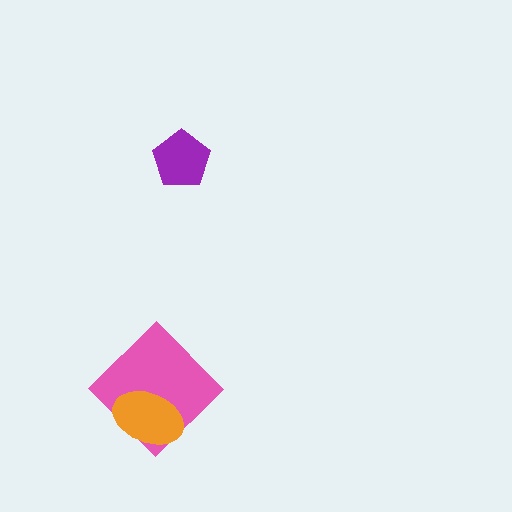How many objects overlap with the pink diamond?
1 object overlaps with the pink diamond.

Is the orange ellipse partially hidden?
No, no other shape covers it.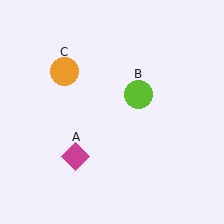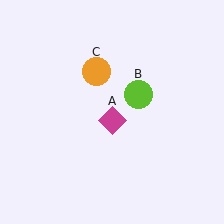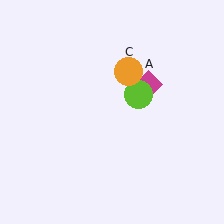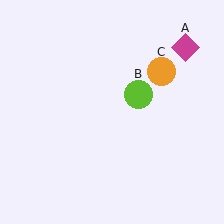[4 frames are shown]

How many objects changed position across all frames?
2 objects changed position: magenta diamond (object A), orange circle (object C).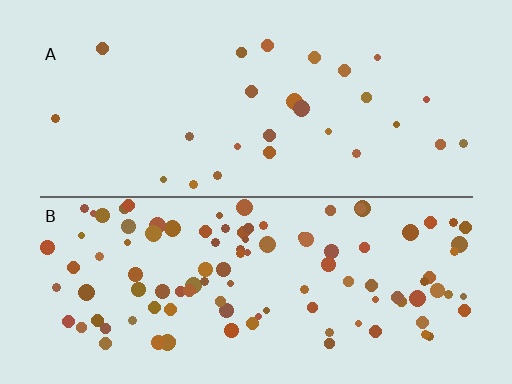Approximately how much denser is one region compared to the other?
Approximately 4.1× — region B over region A.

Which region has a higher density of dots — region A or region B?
B (the bottom).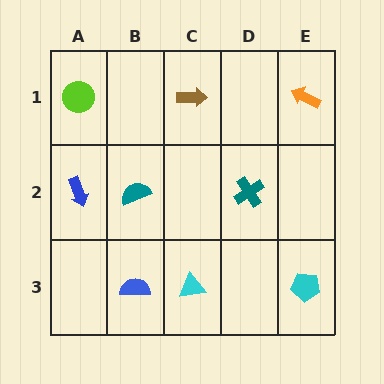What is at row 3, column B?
A blue semicircle.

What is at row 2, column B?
A teal semicircle.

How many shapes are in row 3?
3 shapes.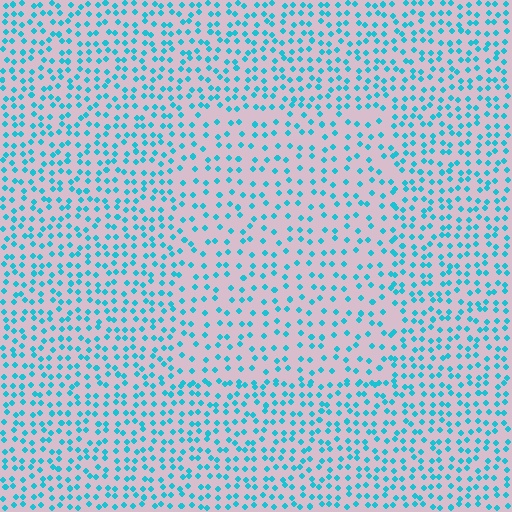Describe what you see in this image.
The image contains small cyan elements arranged at two different densities. A rectangle-shaped region is visible where the elements are less densely packed than the surrounding area.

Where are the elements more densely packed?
The elements are more densely packed outside the rectangle boundary.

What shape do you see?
I see a rectangle.